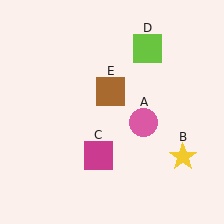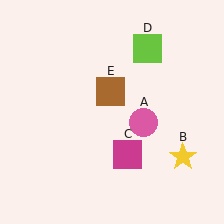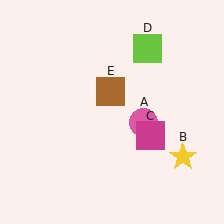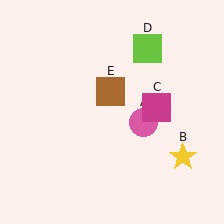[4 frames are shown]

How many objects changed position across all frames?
1 object changed position: magenta square (object C).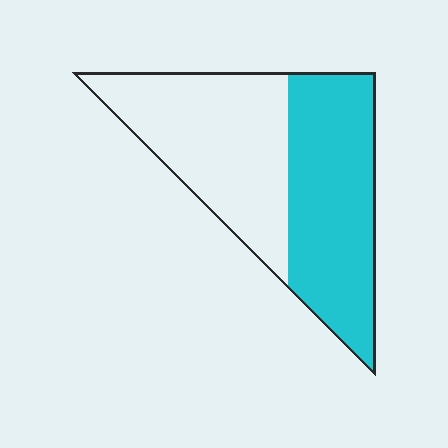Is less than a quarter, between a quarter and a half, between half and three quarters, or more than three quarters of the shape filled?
Between a quarter and a half.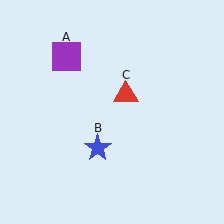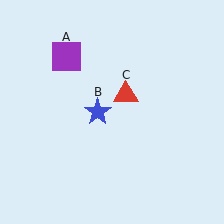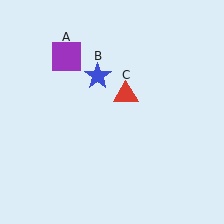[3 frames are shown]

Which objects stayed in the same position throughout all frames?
Purple square (object A) and red triangle (object C) remained stationary.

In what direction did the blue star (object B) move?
The blue star (object B) moved up.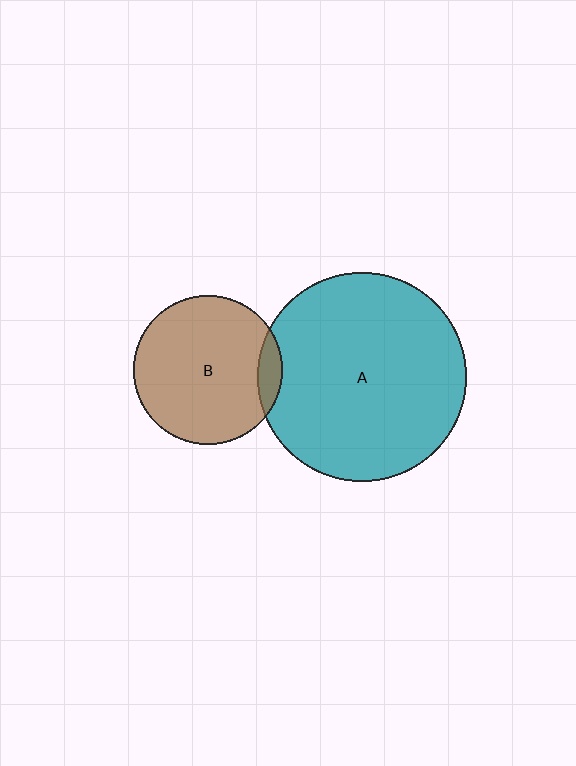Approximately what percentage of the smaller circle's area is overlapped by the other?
Approximately 10%.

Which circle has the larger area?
Circle A (teal).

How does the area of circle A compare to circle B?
Approximately 2.0 times.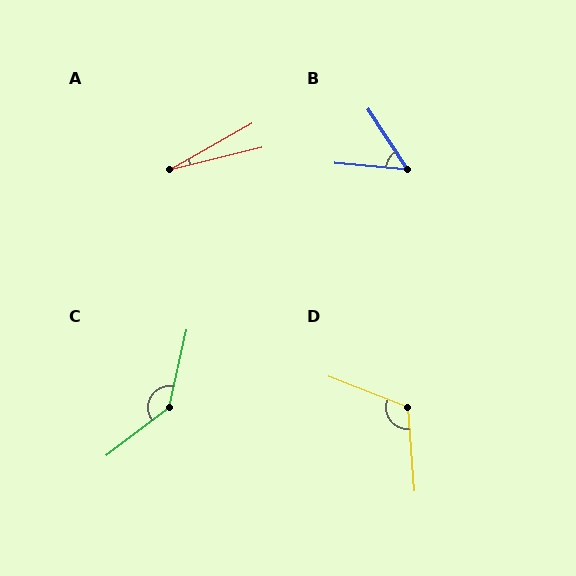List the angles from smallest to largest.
A (16°), B (51°), D (116°), C (140°).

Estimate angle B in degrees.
Approximately 51 degrees.